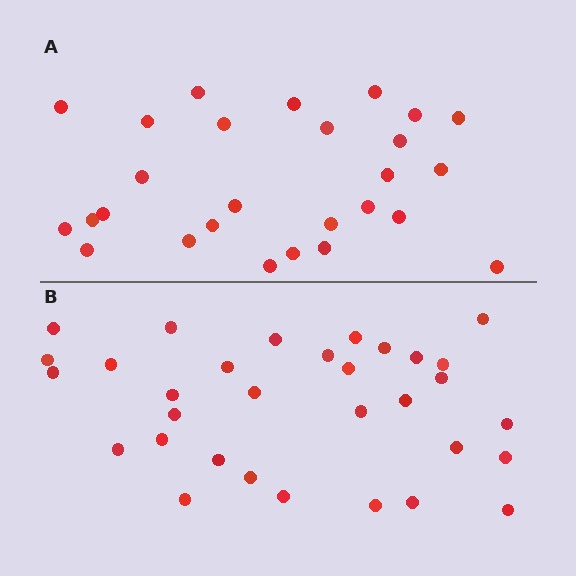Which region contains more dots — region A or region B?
Region B (the bottom region) has more dots.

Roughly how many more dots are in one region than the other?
Region B has about 5 more dots than region A.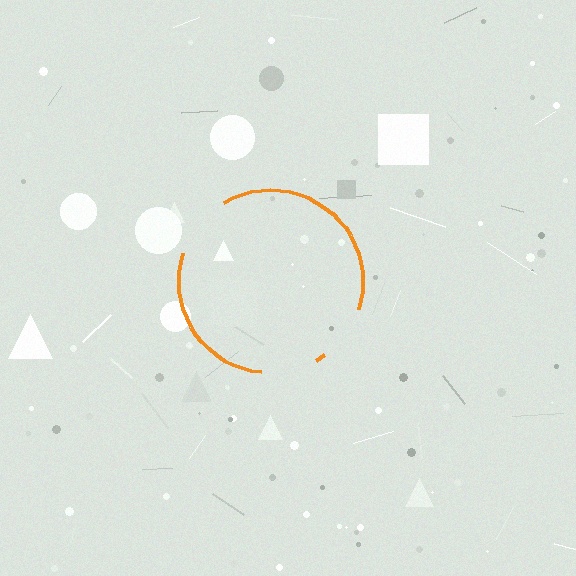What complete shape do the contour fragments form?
The contour fragments form a circle.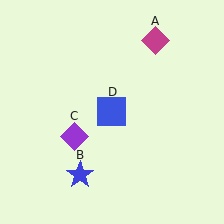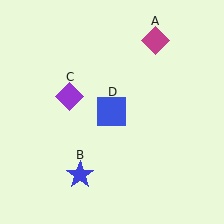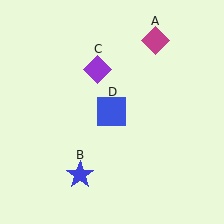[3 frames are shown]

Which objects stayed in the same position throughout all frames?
Magenta diamond (object A) and blue star (object B) and blue square (object D) remained stationary.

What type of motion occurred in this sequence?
The purple diamond (object C) rotated clockwise around the center of the scene.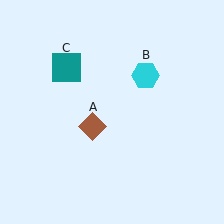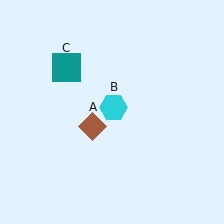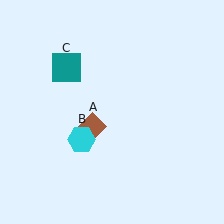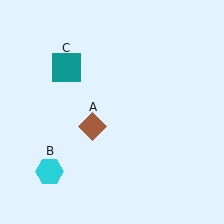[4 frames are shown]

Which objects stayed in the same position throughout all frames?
Brown diamond (object A) and teal square (object C) remained stationary.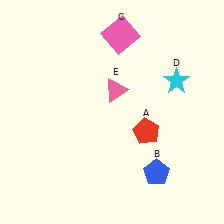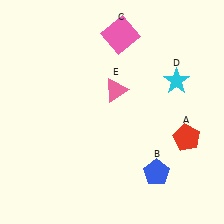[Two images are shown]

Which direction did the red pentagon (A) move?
The red pentagon (A) moved right.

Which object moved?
The red pentagon (A) moved right.